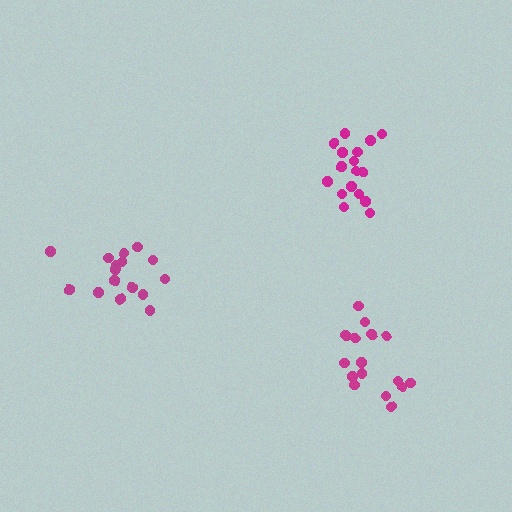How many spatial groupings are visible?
There are 3 spatial groupings.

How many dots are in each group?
Group 1: 16 dots, Group 2: 17 dots, Group 3: 16 dots (49 total).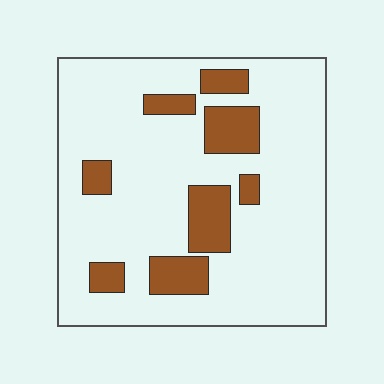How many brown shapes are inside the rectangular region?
8.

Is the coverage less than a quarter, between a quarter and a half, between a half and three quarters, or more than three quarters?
Less than a quarter.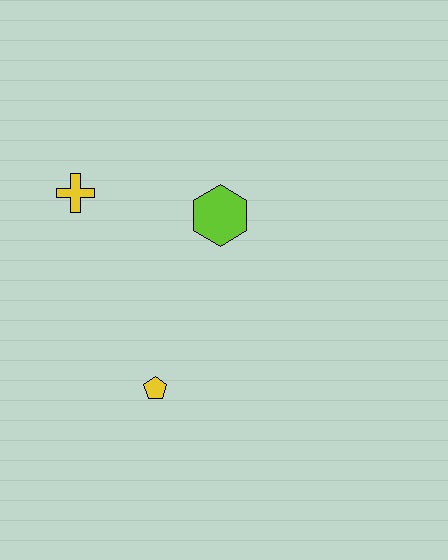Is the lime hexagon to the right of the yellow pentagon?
Yes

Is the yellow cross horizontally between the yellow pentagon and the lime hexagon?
No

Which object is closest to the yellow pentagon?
The lime hexagon is closest to the yellow pentagon.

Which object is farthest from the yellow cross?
The yellow pentagon is farthest from the yellow cross.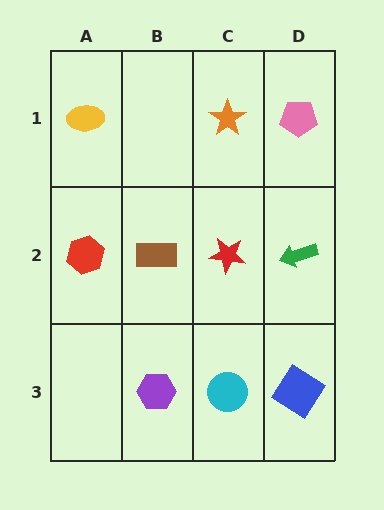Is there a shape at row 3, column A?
No, that cell is empty.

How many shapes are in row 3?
3 shapes.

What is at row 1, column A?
A yellow ellipse.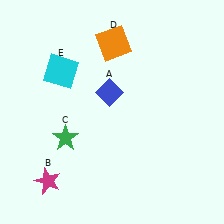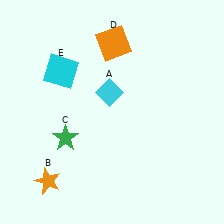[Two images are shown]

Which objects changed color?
A changed from blue to cyan. B changed from magenta to orange.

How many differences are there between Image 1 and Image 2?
There are 2 differences between the two images.